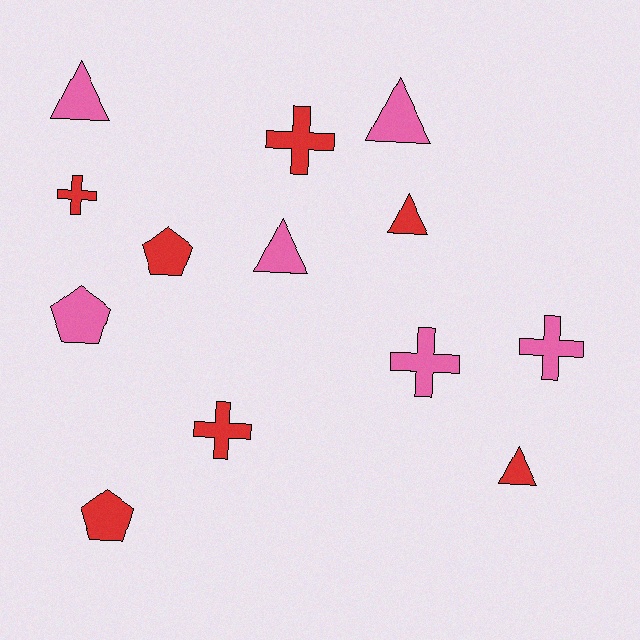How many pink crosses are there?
There are 2 pink crosses.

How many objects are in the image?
There are 13 objects.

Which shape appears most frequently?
Triangle, with 5 objects.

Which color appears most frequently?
Red, with 7 objects.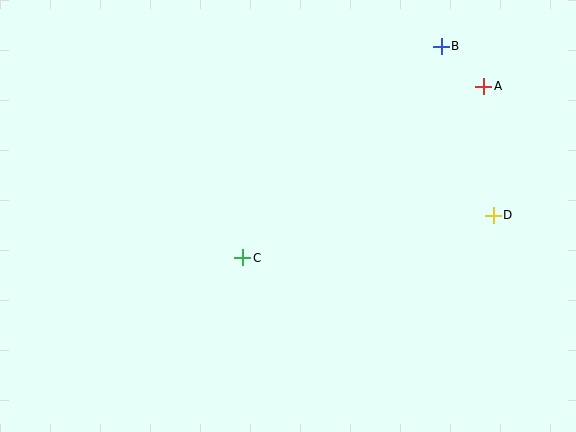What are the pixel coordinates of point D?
Point D is at (493, 215).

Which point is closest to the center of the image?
Point C at (243, 258) is closest to the center.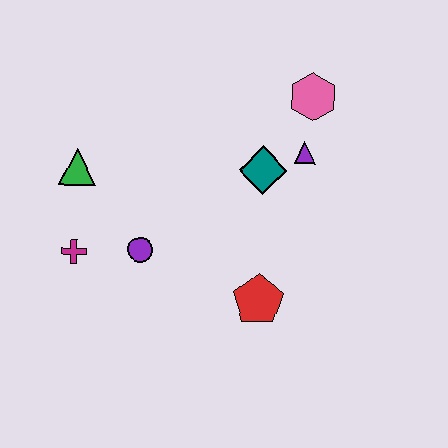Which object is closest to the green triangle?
The magenta cross is closest to the green triangle.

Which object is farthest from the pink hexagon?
The magenta cross is farthest from the pink hexagon.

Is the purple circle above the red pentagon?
Yes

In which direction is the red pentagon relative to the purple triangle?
The red pentagon is below the purple triangle.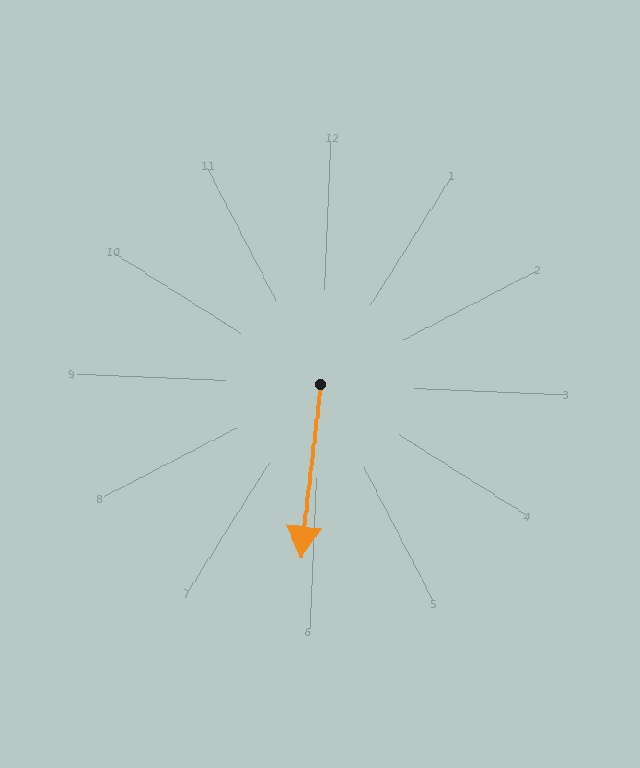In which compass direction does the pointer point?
South.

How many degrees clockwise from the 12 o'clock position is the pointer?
Approximately 184 degrees.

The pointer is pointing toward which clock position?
Roughly 6 o'clock.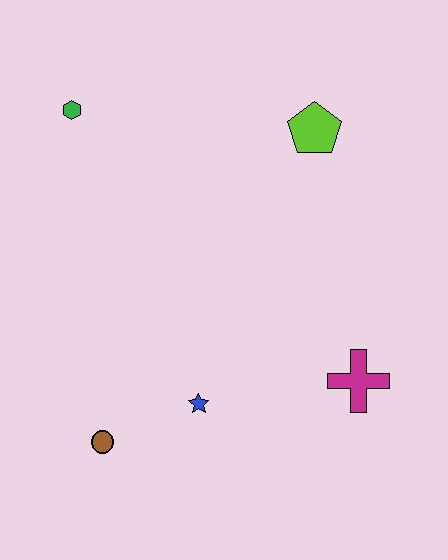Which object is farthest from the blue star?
The green hexagon is farthest from the blue star.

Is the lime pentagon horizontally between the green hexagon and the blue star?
No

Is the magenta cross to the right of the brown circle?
Yes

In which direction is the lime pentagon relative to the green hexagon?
The lime pentagon is to the right of the green hexagon.